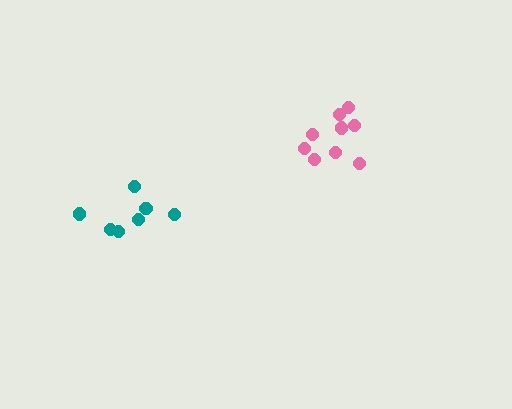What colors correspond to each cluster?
The clusters are colored: teal, pink.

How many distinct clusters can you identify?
There are 2 distinct clusters.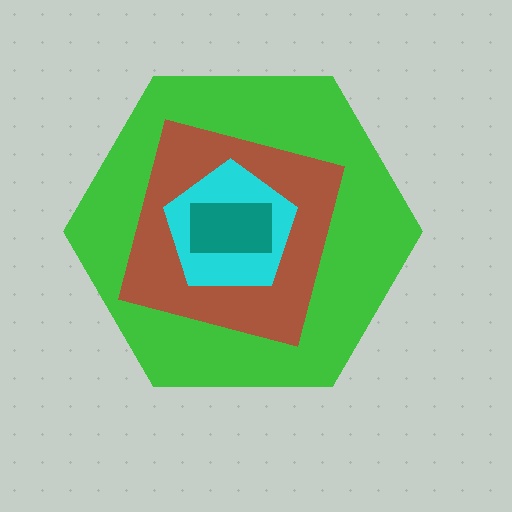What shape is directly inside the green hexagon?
The brown square.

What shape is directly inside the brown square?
The cyan pentagon.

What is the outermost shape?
The green hexagon.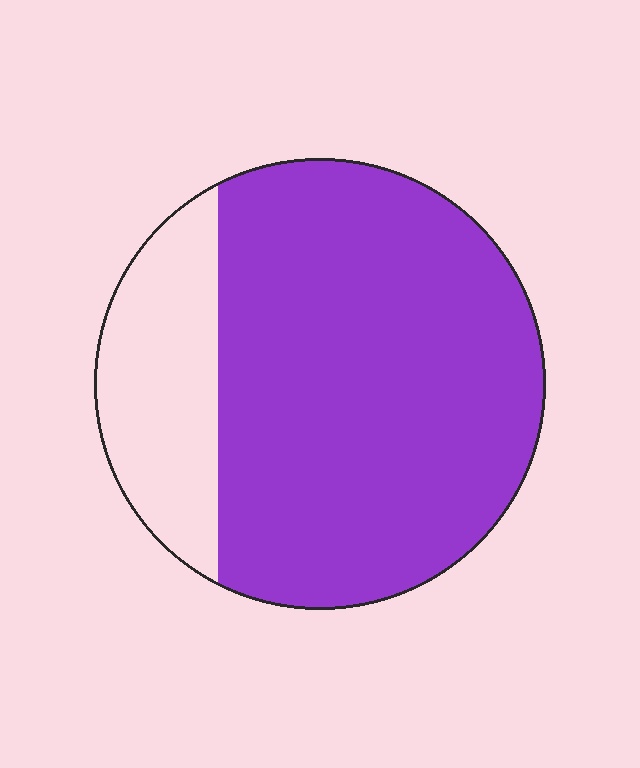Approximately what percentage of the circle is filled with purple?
Approximately 80%.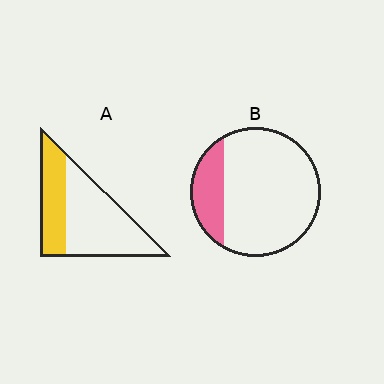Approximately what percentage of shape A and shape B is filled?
A is approximately 35% and B is approximately 20%.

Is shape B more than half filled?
No.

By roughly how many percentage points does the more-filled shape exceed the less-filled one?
By roughly 15 percentage points (A over B).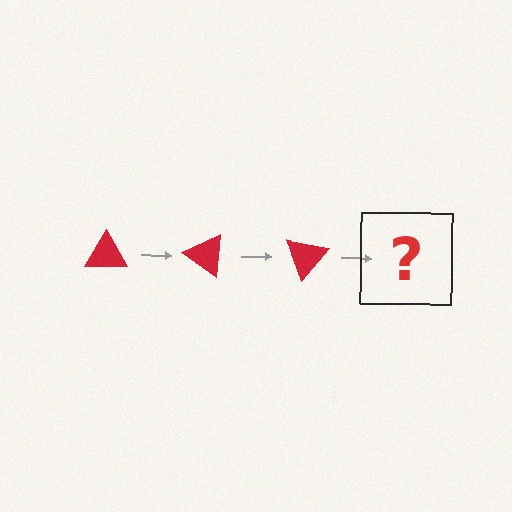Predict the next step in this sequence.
The next step is a red triangle rotated 105 degrees.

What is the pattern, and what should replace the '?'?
The pattern is that the triangle rotates 35 degrees each step. The '?' should be a red triangle rotated 105 degrees.